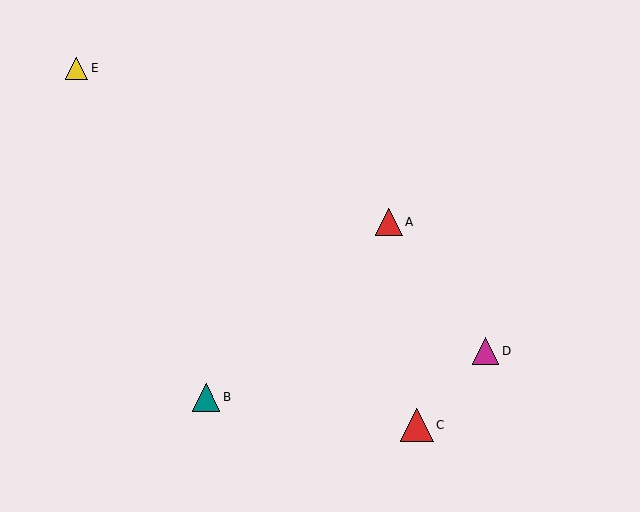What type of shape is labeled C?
Shape C is a red triangle.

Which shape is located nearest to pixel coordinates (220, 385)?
The teal triangle (labeled B) at (206, 397) is nearest to that location.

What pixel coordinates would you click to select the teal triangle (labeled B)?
Click at (206, 397) to select the teal triangle B.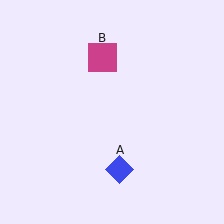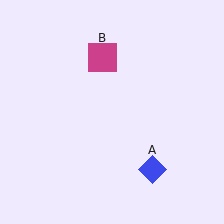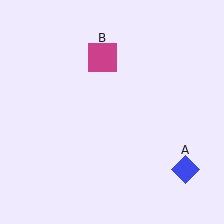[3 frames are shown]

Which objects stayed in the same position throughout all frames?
Magenta square (object B) remained stationary.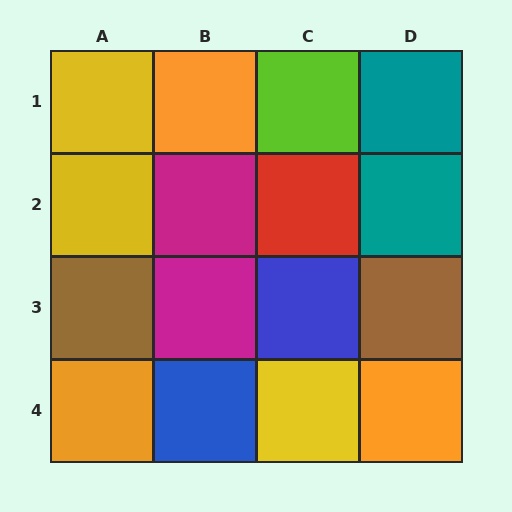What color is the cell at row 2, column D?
Teal.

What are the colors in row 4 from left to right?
Orange, blue, yellow, orange.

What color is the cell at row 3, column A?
Brown.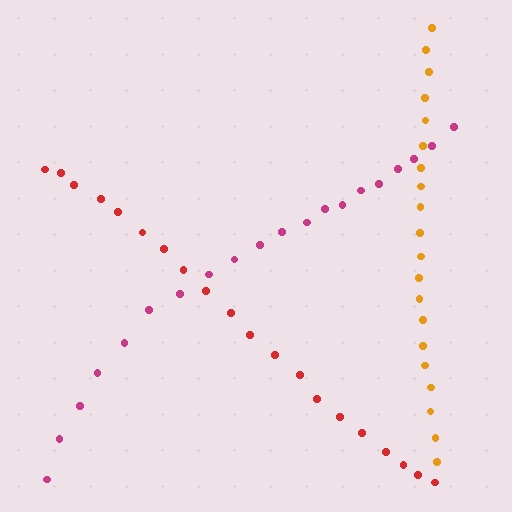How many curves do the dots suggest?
There are 3 distinct paths.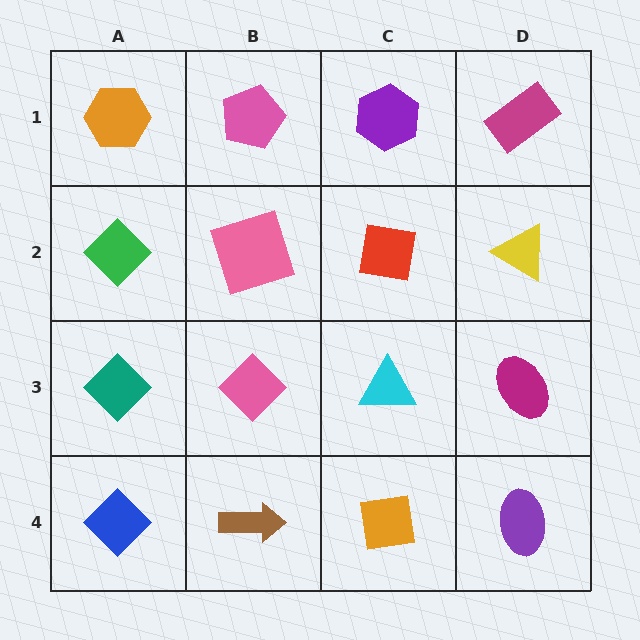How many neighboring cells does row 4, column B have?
3.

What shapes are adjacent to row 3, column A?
A green diamond (row 2, column A), a blue diamond (row 4, column A), a pink diamond (row 3, column B).